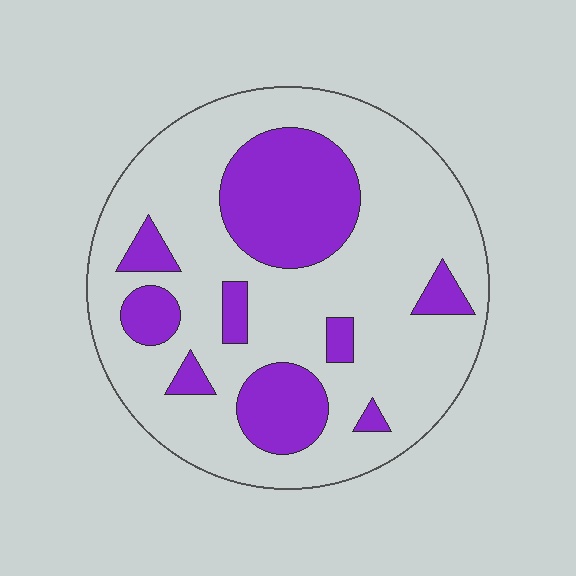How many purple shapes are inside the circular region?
9.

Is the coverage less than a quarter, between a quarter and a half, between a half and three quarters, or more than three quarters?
Between a quarter and a half.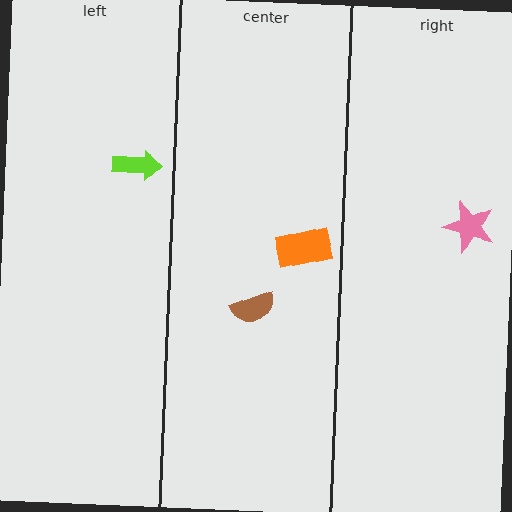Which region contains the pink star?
The right region.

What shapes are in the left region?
The lime arrow.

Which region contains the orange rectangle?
The center region.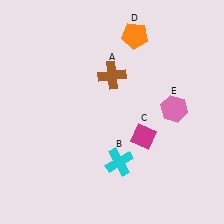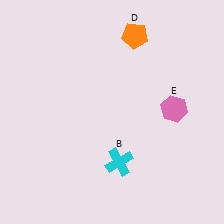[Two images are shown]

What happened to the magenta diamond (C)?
The magenta diamond (C) was removed in Image 2. It was in the bottom-right area of Image 1.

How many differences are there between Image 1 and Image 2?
There are 2 differences between the two images.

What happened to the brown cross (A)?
The brown cross (A) was removed in Image 2. It was in the top-left area of Image 1.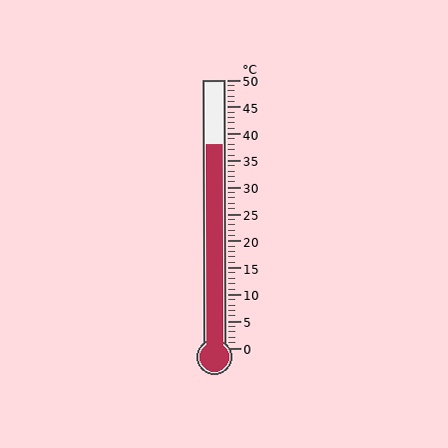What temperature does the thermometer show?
The thermometer shows approximately 38°C.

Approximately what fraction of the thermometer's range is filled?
The thermometer is filled to approximately 75% of its range.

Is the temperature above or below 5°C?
The temperature is above 5°C.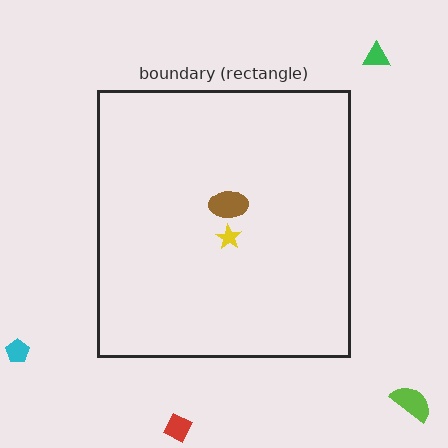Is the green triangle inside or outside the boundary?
Outside.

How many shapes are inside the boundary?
2 inside, 4 outside.